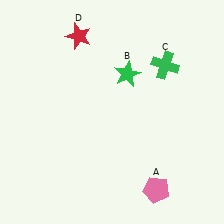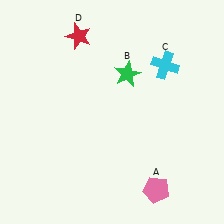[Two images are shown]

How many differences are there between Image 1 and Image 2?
There is 1 difference between the two images.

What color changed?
The cross (C) changed from green in Image 1 to cyan in Image 2.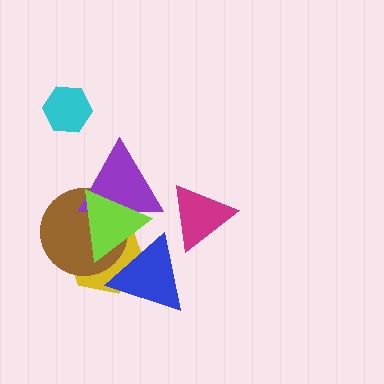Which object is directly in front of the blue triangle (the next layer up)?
The brown circle is directly in front of the blue triangle.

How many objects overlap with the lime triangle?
4 objects overlap with the lime triangle.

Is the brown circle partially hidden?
Yes, it is partially covered by another shape.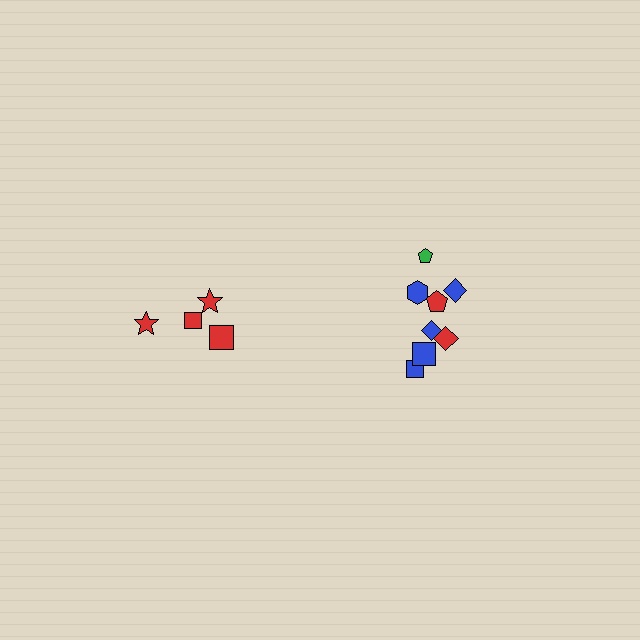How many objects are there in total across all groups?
There are 12 objects.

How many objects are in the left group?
There are 4 objects.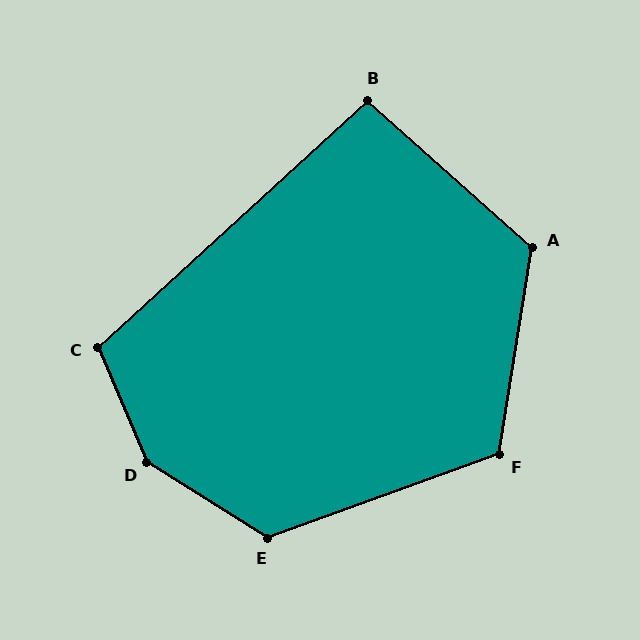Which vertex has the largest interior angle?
D, at approximately 145 degrees.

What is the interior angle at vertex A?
Approximately 123 degrees (obtuse).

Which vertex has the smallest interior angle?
B, at approximately 96 degrees.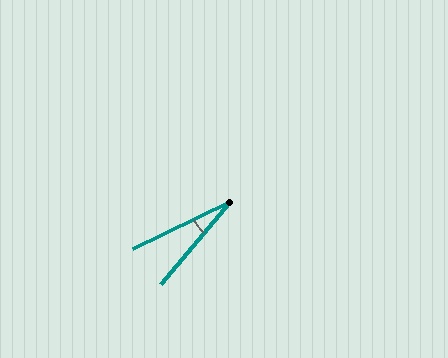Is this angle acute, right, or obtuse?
It is acute.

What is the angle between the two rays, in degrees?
Approximately 24 degrees.